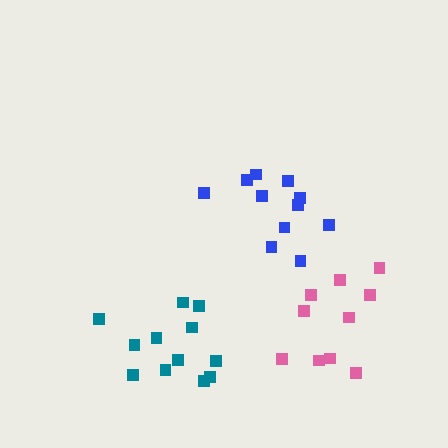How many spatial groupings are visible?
There are 3 spatial groupings.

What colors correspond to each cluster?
The clusters are colored: teal, blue, pink.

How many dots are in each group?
Group 1: 12 dots, Group 2: 11 dots, Group 3: 10 dots (33 total).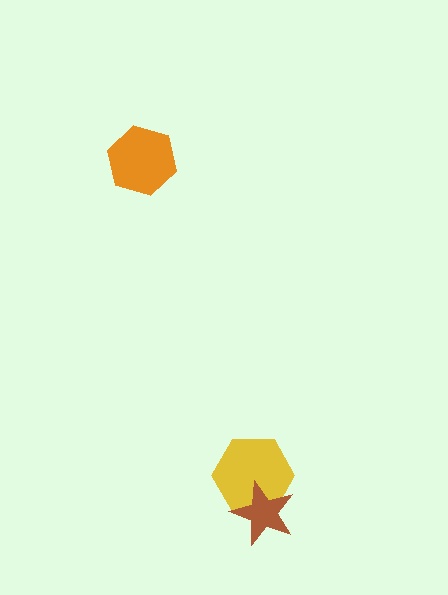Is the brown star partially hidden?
No, no other shape covers it.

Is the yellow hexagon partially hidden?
Yes, it is partially covered by another shape.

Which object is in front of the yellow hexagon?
The brown star is in front of the yellow hexagon.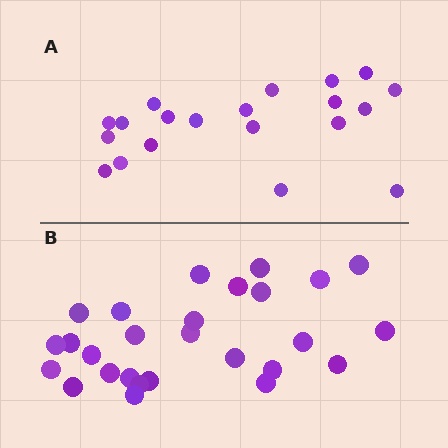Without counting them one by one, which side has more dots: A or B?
Region B (the bottom region) has more dots.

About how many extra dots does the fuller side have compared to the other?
Region B has roughly 8 or so more dots than region A.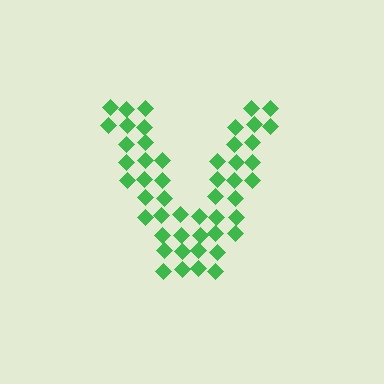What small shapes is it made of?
It is made of small diamonds.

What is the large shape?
The large shape is the letter V.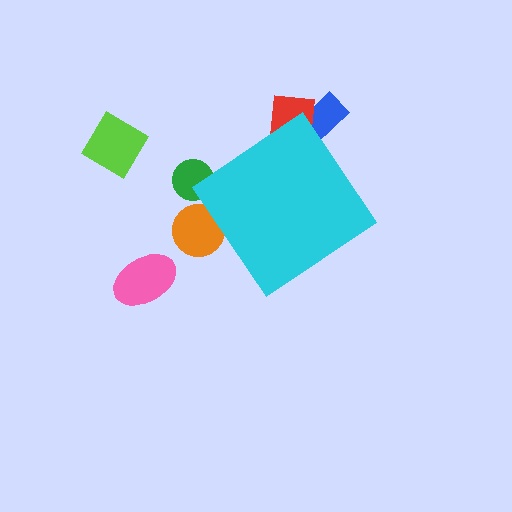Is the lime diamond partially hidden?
No, the lime diamond is fully visible.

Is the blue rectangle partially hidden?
Yes, the blue rectangle is partially hidden behind the cyan diamond.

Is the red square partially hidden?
Yes, the red square is partially hidden behind the cyan diamond.